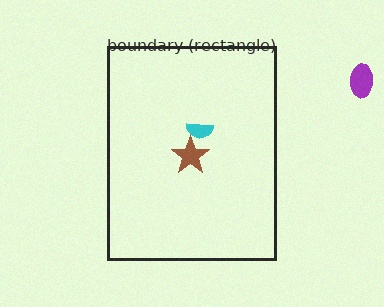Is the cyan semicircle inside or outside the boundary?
Inside.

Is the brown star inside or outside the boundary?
Inside.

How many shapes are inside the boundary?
2 inside, 1 outside.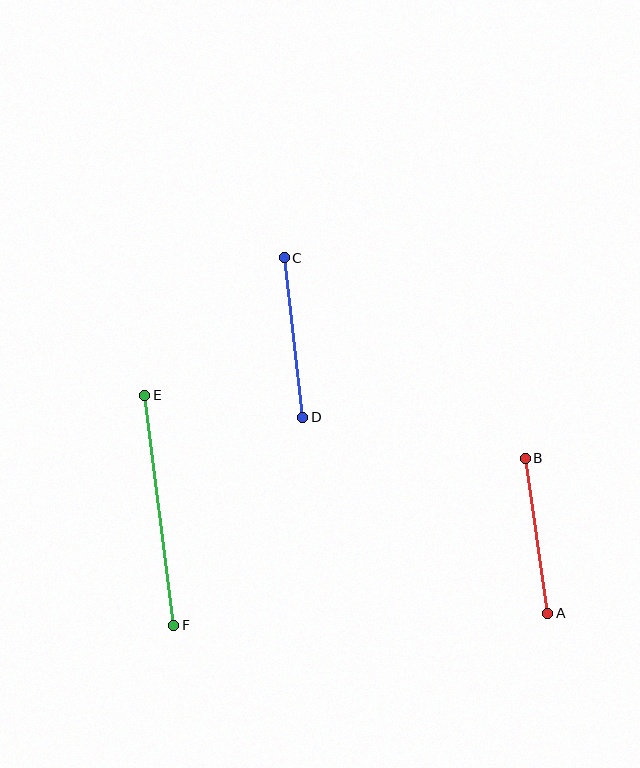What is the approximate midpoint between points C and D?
The midpoint is at approximately (293, 338) pixels.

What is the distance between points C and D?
The distance is approximately 161 pixels.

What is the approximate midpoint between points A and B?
The midpoint is at approximately (537, 536) pixels.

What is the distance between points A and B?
The distance is approximately 157 pixels.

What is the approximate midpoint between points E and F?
The midpoint is at approximately (159, 510) pixels.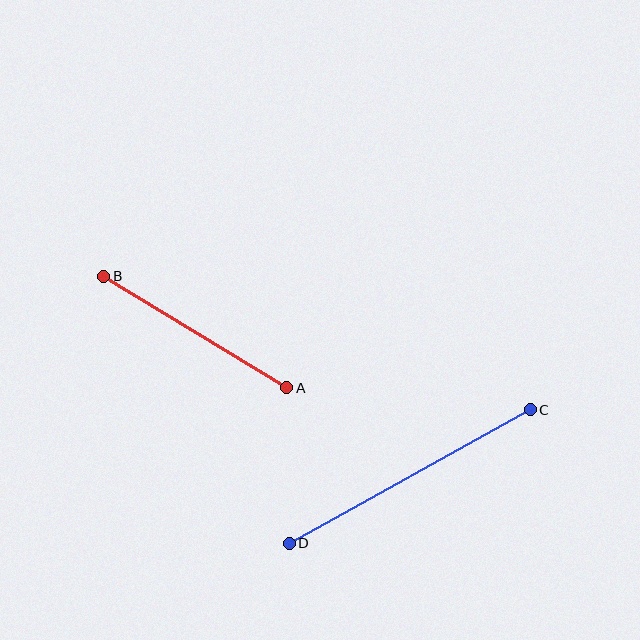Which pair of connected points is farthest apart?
Points C and D are farthest apart.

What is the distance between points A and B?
The distance is approximately 214 pixels.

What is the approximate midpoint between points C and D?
The midpoint is at approximately (410, 476) pixels.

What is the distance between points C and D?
The distance is approximately 276 pixels.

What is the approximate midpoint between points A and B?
The midpoint is at approximately (195, 332) pixels.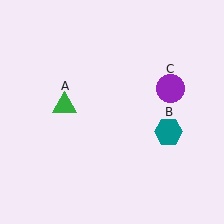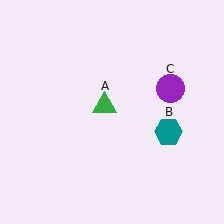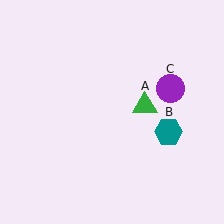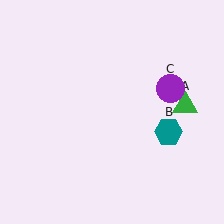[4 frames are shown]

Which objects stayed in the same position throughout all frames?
Teal hexagon (object B) and purple circle (object C) remained stationary.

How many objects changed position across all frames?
1 object changed position: green triangle (object A).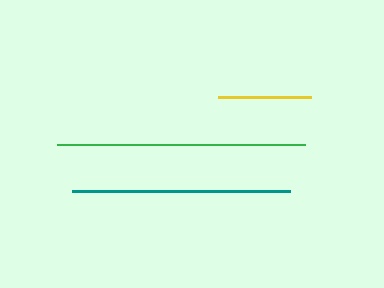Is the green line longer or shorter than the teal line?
The green line is longer than the teal line.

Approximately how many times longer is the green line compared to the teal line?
The green line is approximately 1.1 times the length of the teal line.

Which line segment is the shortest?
The yellow line is the shortest at approximately 93 pixels.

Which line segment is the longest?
The green line is the longest at approximately 248 pixels.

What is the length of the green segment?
The green segment is approximately 248 pixels long.